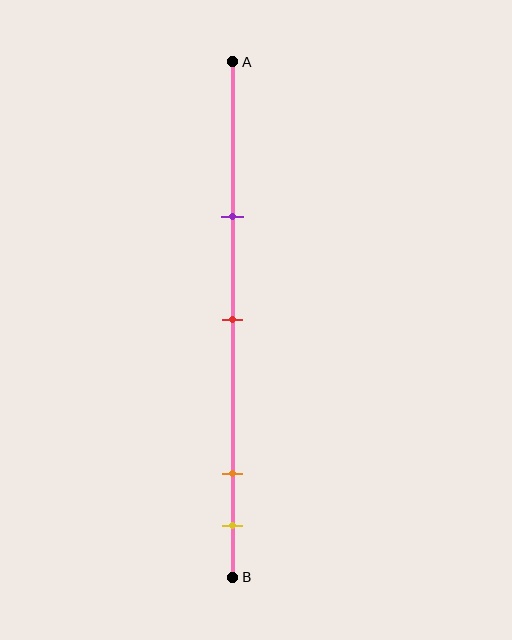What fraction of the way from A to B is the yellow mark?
The yellow mark is approximately 90% (0.9) of the way from A to B.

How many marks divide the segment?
There are 4 marks dividing the segment.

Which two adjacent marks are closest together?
The orange and yellow marks are the closest adjacent pair.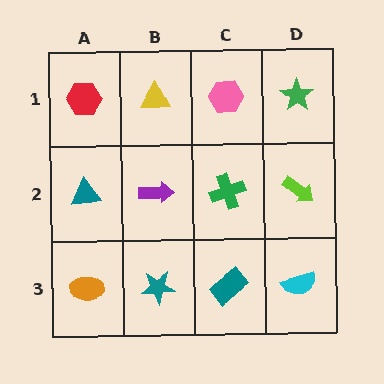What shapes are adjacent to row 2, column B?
A yellow triangle (row 1, column B), a teal star (row 3, column B), a teal triangle (row 2, column A), a green cross (row 2, column C).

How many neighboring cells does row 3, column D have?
2.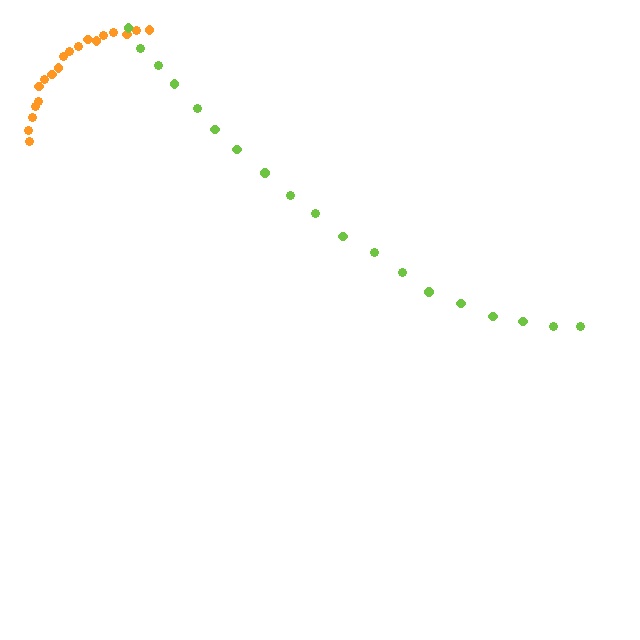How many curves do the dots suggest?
There are 2 distinct paths.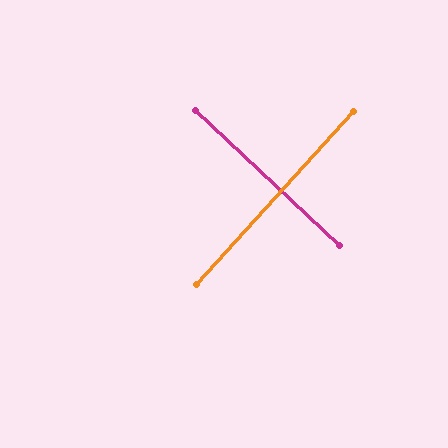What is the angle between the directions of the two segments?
Approximately 89 degrees.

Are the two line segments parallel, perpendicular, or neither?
Perpendicular — they meet at approximately 89°.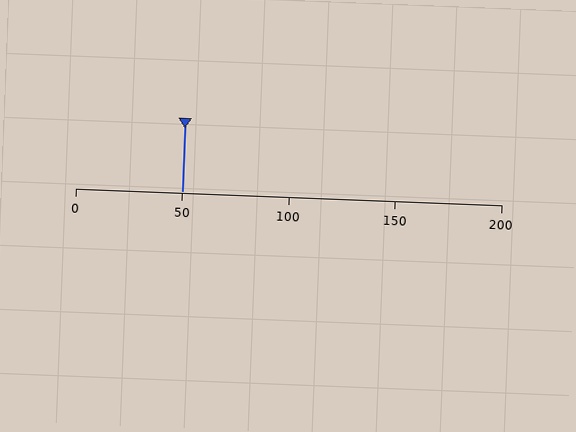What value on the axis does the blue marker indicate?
The marker indicates approximately 50.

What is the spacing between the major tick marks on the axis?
The major ticks are spaced 50 apart.